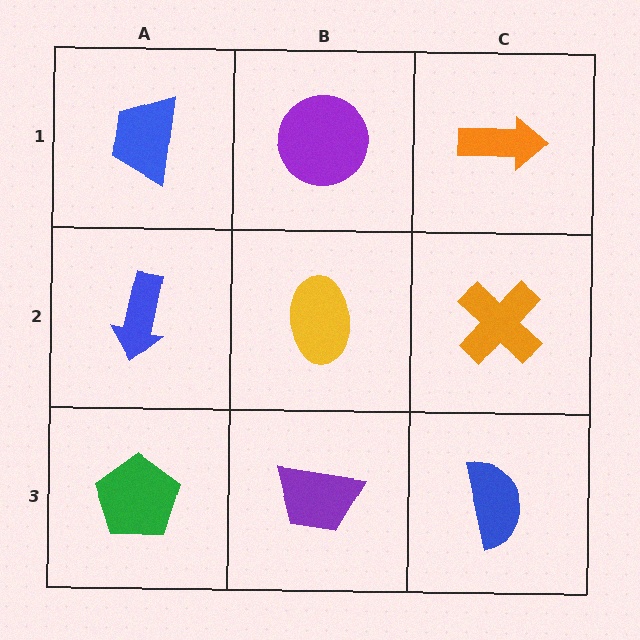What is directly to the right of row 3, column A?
A purple trapezoid.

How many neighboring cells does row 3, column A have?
2.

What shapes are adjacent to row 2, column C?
An orange arrow (row 1, column C), a blue semicircle (row 3, column C), a yellow ellipse (row 2, column B).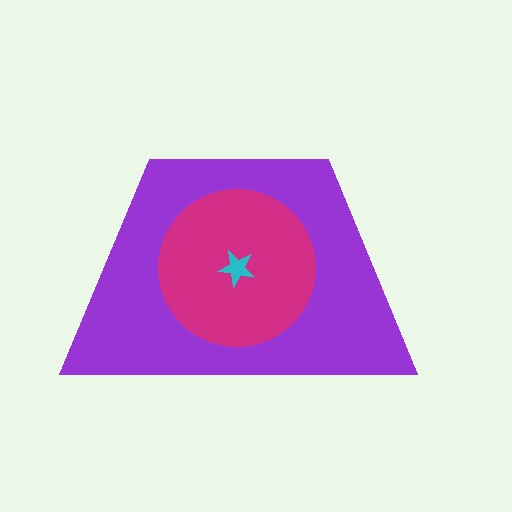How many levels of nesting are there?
3.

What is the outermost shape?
The purple trapezoid.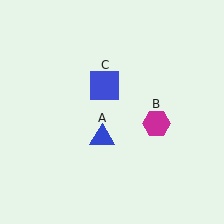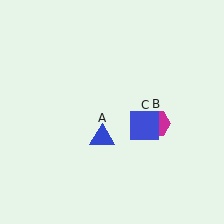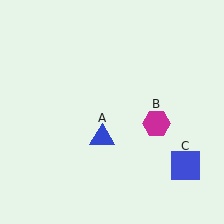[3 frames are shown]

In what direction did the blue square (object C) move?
The blue square (object C) moved down and to the right.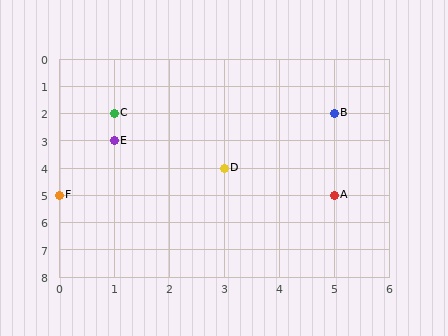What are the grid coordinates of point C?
Point C is at grid coordinates (1, 2).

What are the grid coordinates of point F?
Point F is at grid coordinates (0, 5).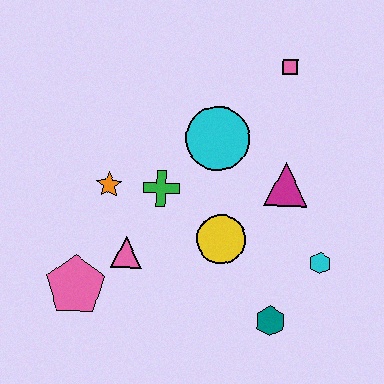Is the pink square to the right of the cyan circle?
Yes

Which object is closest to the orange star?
The green cross is closest to the orange star.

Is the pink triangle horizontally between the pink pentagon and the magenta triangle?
Yes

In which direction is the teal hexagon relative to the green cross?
The teal hexagon is below the green cross.